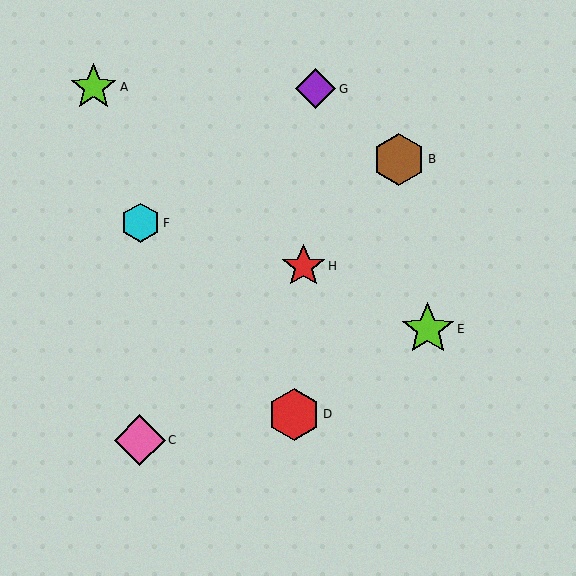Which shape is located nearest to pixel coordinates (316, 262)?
The red star (labeled H) at (303, 266) is nearest to that location.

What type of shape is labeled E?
Shape E is a lime star.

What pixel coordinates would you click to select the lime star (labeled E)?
Click at (428, 329) to select the lime star E.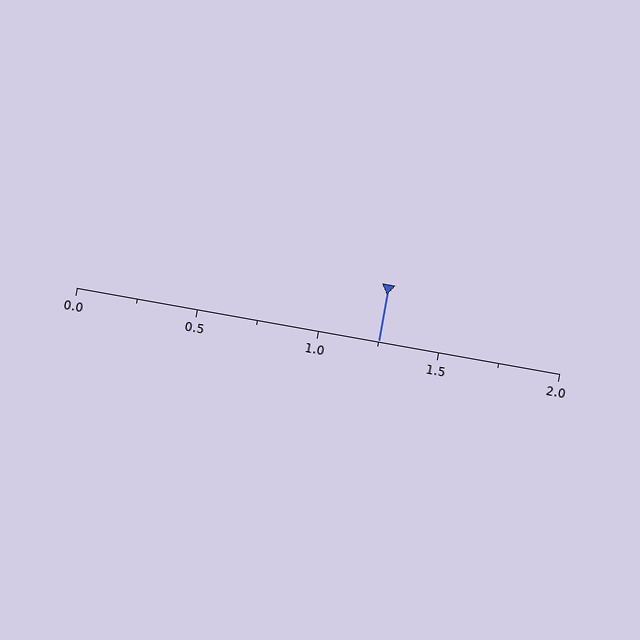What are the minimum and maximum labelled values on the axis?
The axis runs from 0.0 to 2.0.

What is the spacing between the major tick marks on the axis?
The major ticks are spaced 0.5 apart.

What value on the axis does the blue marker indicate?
The marker indicates approximately 1.25.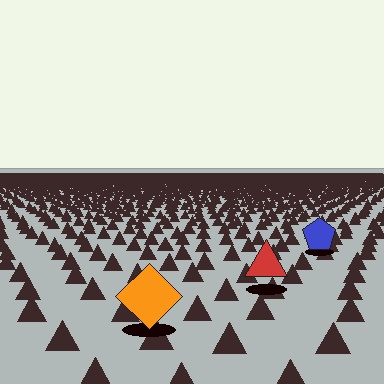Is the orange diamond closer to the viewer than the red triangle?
Yes. The orange diamond is closer — you can tell from the texture gradient: the ground texture is coarser near it.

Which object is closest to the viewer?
The orange diamond is closest. The texture marks near it are larger and more spread out.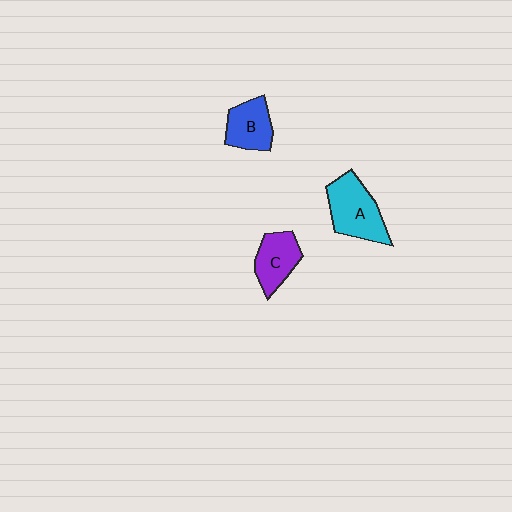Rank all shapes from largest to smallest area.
From largest to smallest: A (cyan), C (purple), B (blue).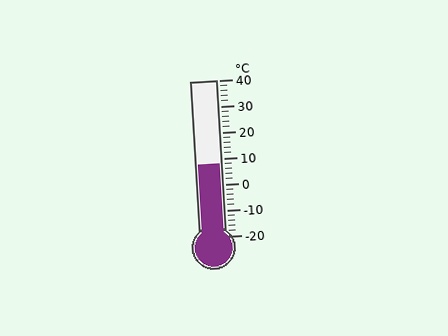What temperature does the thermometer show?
The thermometer shows approximately 8°C.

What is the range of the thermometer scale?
The thermometer scale ranges from -20°C to 40°C.